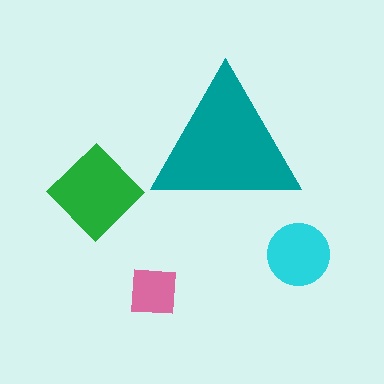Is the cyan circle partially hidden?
No, the cyan circle is fully visible.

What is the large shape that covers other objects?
A teal triangle.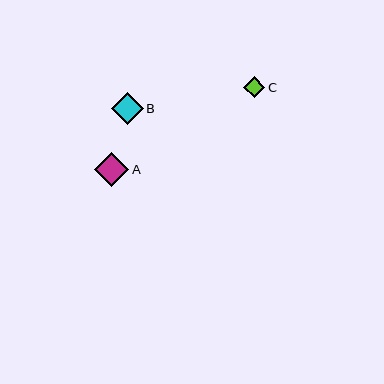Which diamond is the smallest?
Diamond C is the smallest with a size of approximately 21 pixels.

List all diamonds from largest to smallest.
From largest to smallest: A, B, C.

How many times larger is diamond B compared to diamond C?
Diamond B is approximately 1.5 times the size of diamond C.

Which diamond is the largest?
Diamond A is the largest with a size of approximately 35 pixels.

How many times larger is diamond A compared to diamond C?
Diamond A is approximately 1.6 times the size of diamond C.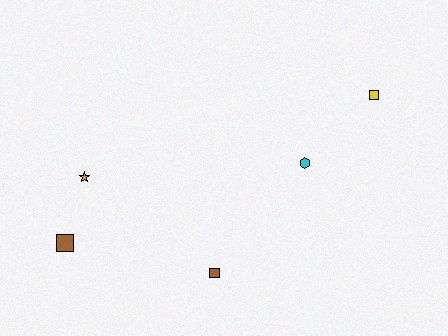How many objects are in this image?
There are 5 objects.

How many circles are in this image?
There are no circles.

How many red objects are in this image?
There are no red objects.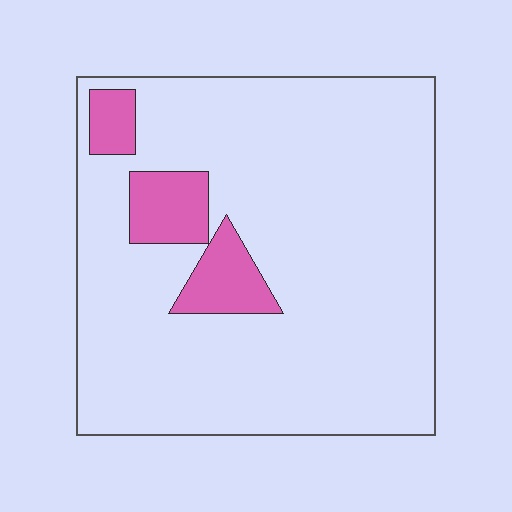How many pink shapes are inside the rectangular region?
3.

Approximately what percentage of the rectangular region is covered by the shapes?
Approximately 10%.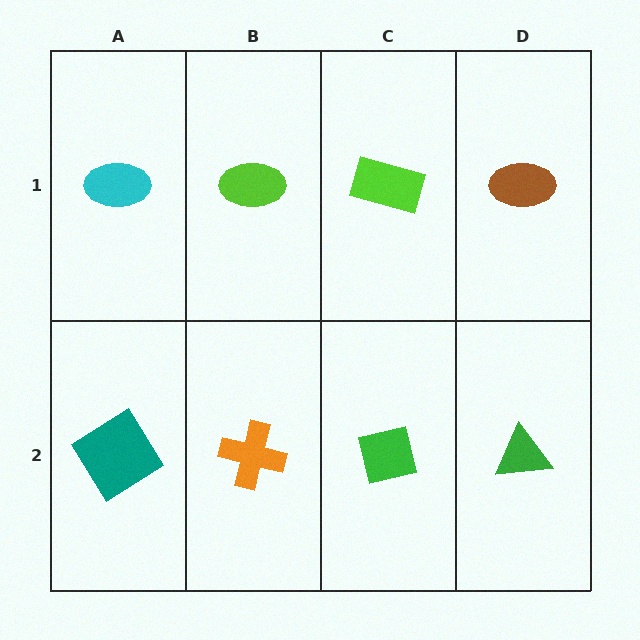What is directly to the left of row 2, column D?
A green square.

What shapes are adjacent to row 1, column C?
A green square (row 2, column C), a lime ellipse (row 1, column B), a brown ellipse (row 1, column D).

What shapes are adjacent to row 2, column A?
A cyan ellipse (row 1, column A), an orange cross (row 2, column B).